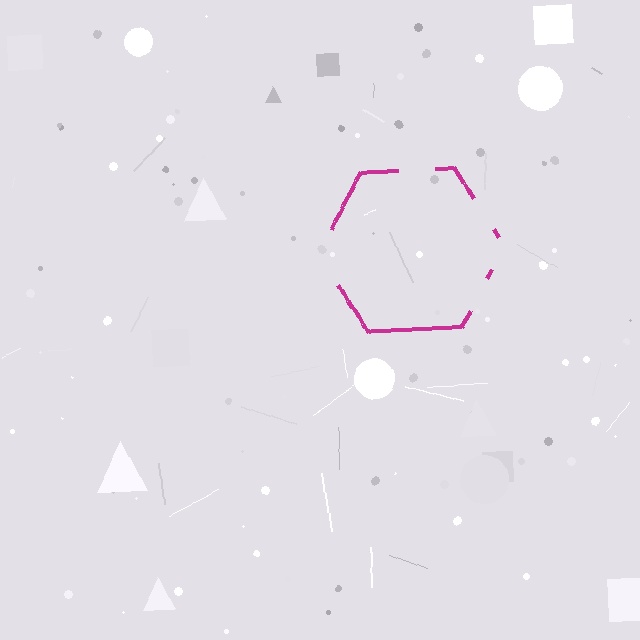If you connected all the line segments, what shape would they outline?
They would outline a hexagon.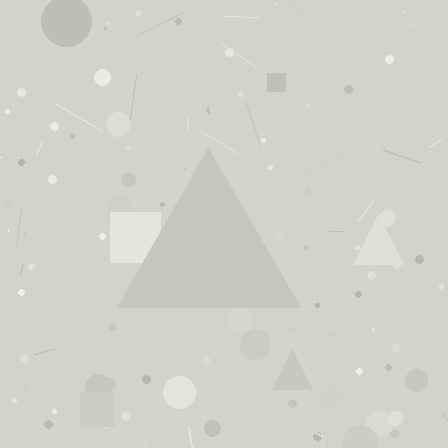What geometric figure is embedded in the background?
A triangle is embedded in the background.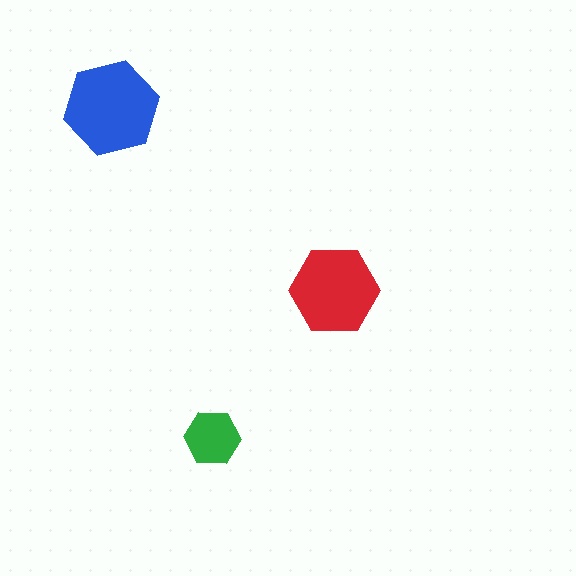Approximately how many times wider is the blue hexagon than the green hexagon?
About 1.5 times wider.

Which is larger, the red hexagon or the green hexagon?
The red one.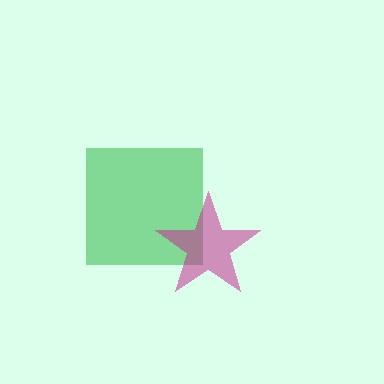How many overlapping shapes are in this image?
There are 2 overlapping shapes in the image.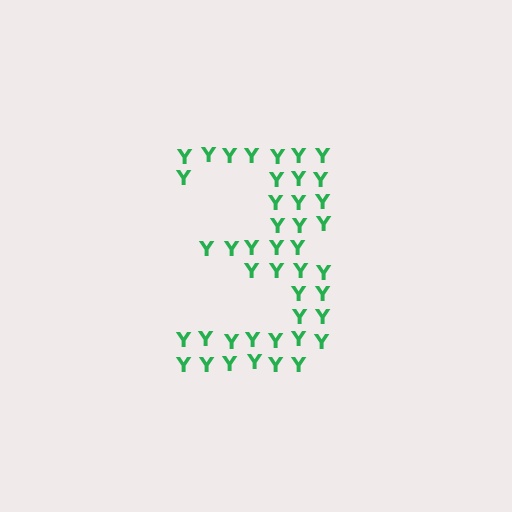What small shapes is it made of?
It is made of small letter Y's.